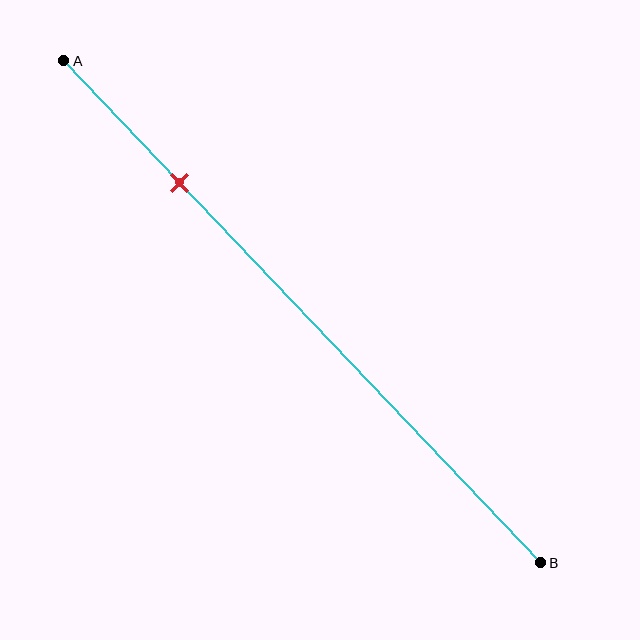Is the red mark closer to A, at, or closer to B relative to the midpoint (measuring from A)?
The red mark is closer to point A than the midpoint of segment AB.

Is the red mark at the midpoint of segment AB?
No, the mark is at about 25% from A, not at the 50% midpoint.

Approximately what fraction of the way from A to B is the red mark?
The red mark is approximately 25% of the way from A to B.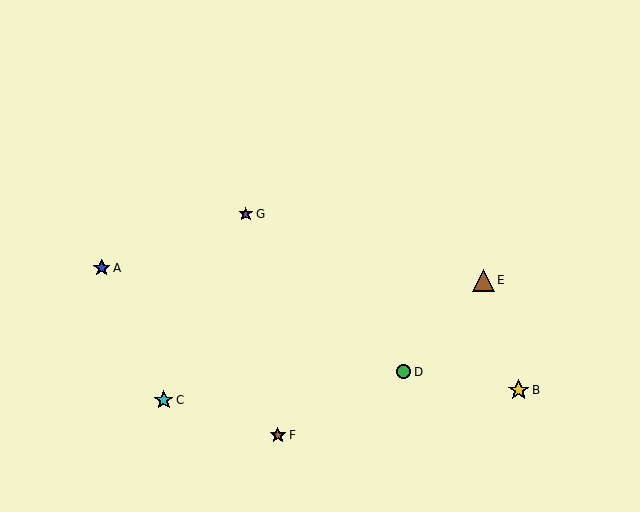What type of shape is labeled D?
Shape D is a green circle.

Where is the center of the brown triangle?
The center of the brown triangle is at (483, 280).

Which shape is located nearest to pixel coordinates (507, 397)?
The yellow star (labeled B) at (519, 390) is nearest to that location.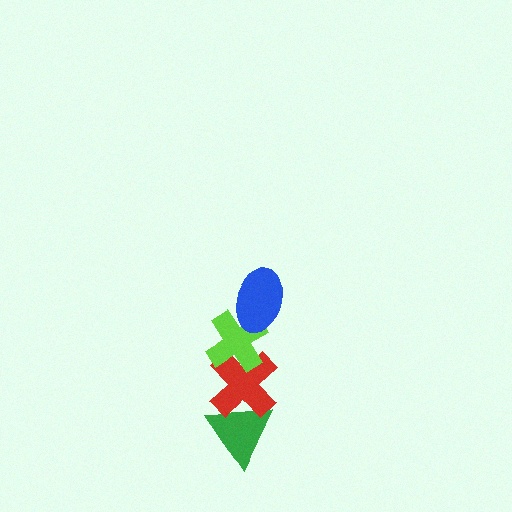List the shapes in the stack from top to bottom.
From top to bottom: the blue ellipse, the lime cross, the red cross, the green triangle.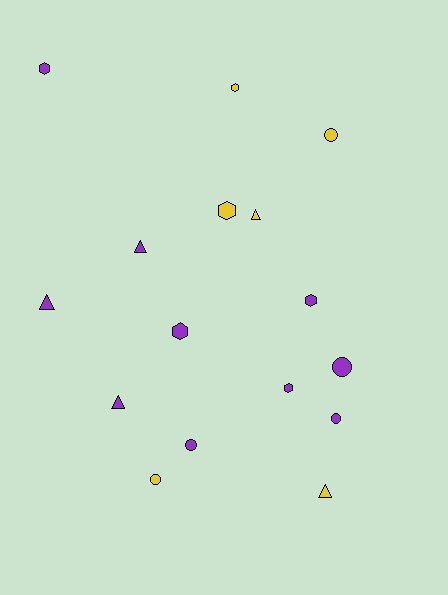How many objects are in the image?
There are 16 objects.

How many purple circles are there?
There are 3 purple circles.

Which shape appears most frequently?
Hexagon, with 6 objects.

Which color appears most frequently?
Purple, with 10 objects.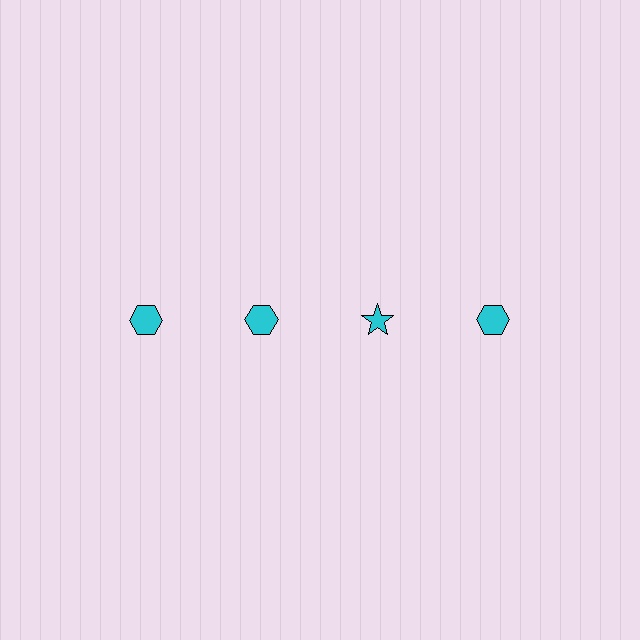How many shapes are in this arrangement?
There are 4 shapes arranged in a grid pattern.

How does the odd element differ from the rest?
It has a different shape: star instead of hexagon.